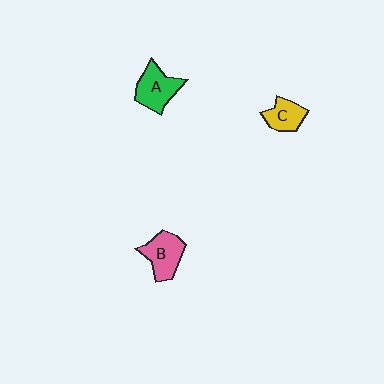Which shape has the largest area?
Shape A (green).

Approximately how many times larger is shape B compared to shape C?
Approximately 1.4 times.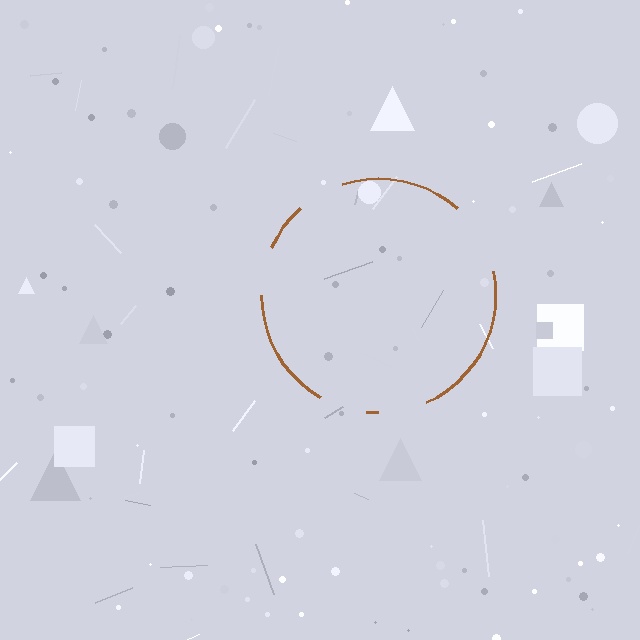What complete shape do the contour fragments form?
The contour fragments form a circle.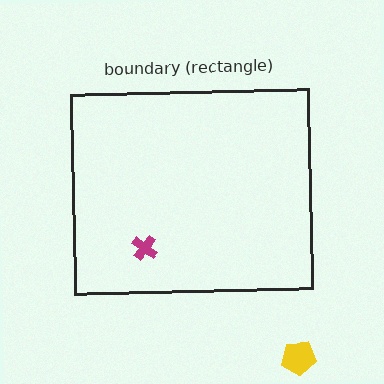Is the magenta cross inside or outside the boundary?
Inside.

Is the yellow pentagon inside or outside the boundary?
Outside.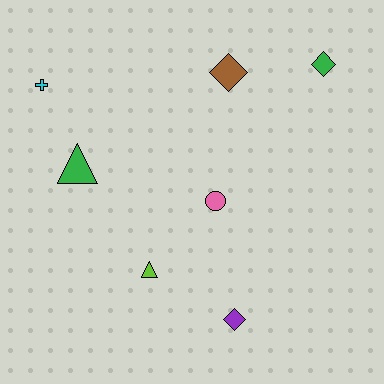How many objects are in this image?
There are 7 objects.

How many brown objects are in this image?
There is 1 brown object.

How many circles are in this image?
There is 1 circle.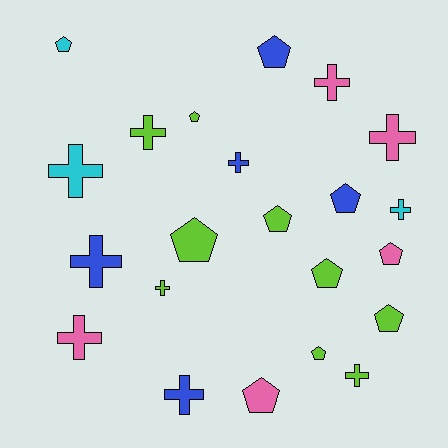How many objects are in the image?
There are 22 objects.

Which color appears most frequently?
Lime, with 9 objects.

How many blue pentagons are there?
There are 2 blue pentagons.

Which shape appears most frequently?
Cross, with 11 objects.